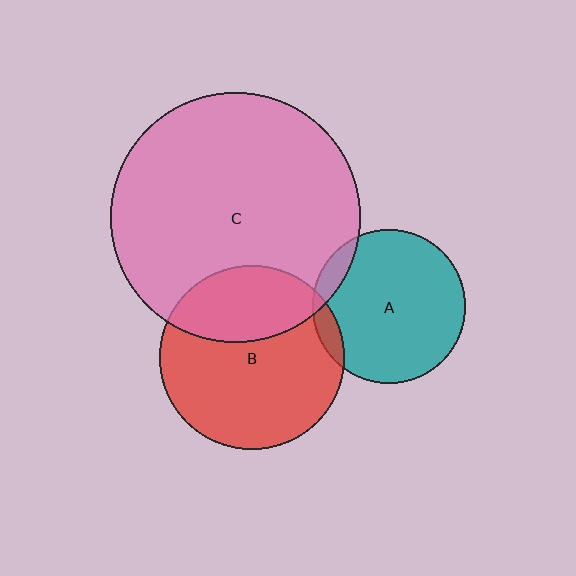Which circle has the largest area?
Circle C (pink).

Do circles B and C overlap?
Yes.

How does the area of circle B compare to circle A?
Approximately 1.5 times.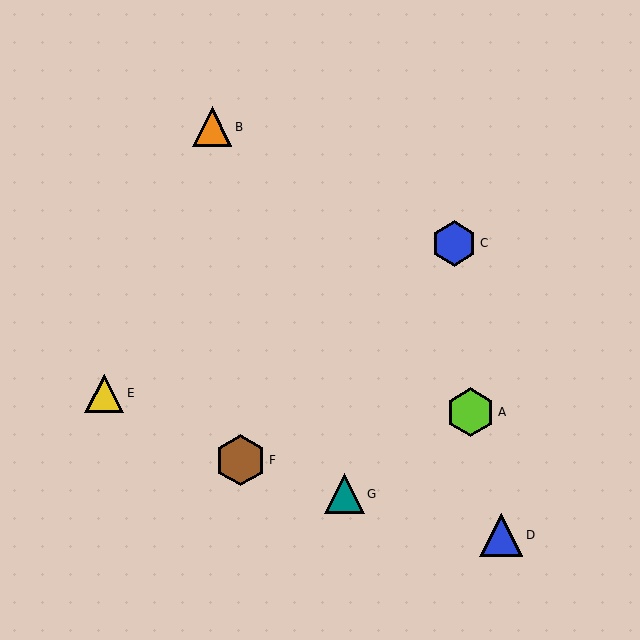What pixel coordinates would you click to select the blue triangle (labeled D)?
Click at (501, 535) to select the blue triangle D.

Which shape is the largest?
The brown hexagon (labeled F) is the largest.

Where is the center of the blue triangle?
The center of the blue triangle is at (501, 535).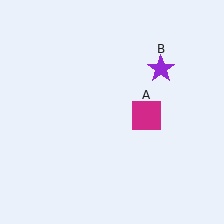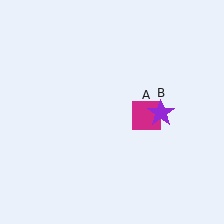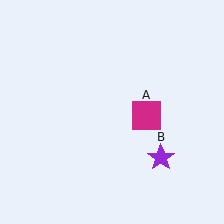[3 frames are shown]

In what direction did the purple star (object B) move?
The purple star (object B) moved down.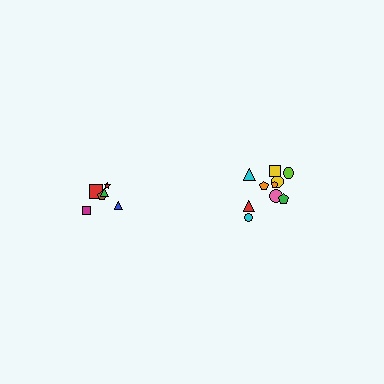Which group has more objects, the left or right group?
The right group.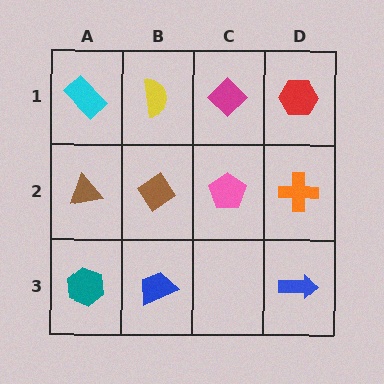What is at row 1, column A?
A cyan rectangle.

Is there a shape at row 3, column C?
No, that cell is empty.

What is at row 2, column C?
A pink pentagon.